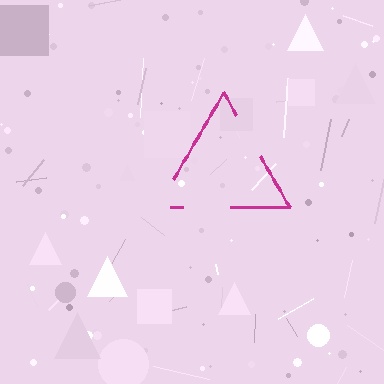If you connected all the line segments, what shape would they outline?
They would outline a triangle.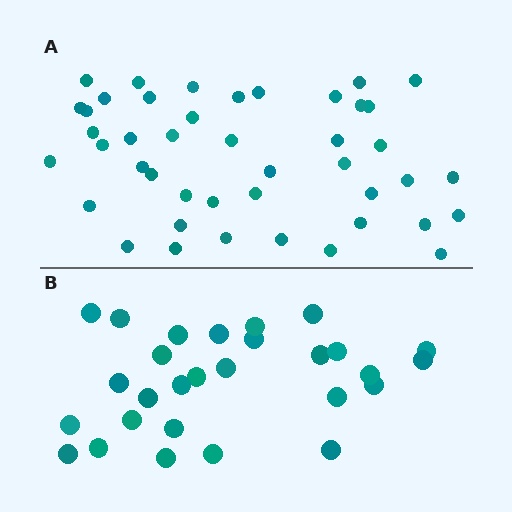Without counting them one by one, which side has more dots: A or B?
Region A (the top region) has more dots.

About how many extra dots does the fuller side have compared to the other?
Region A has approximately 15 more dots than region B.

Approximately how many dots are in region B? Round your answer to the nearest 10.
About 30 dots. (The exact count is 28, which rounds to 30.)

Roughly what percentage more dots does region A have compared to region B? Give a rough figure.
About 55% more.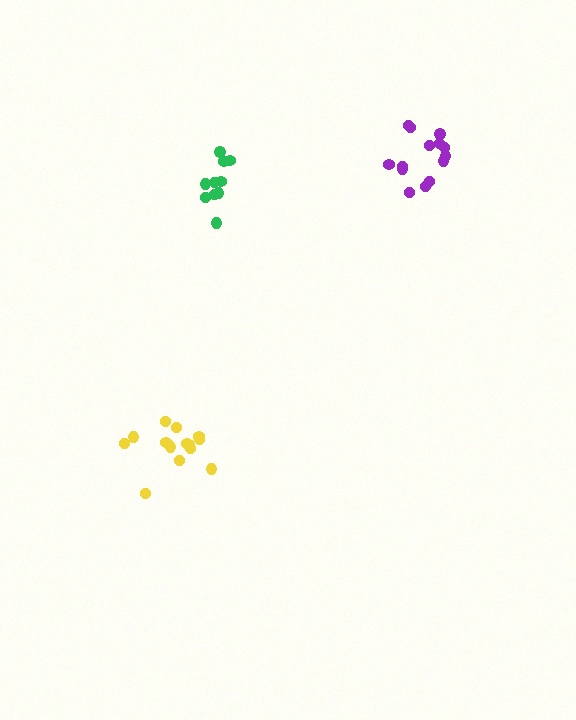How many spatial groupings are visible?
There are 3 spatial groupings.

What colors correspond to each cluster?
The clusters are colored: green, purple, yellow.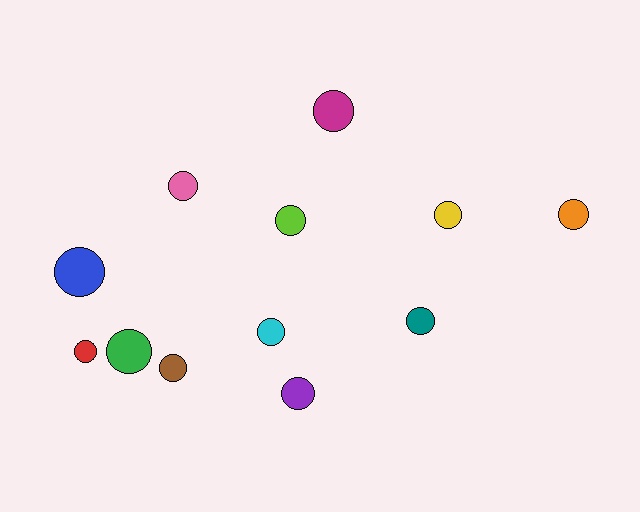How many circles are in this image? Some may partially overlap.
There are 12 circles.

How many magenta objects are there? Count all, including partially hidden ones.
There is 1 magenta object.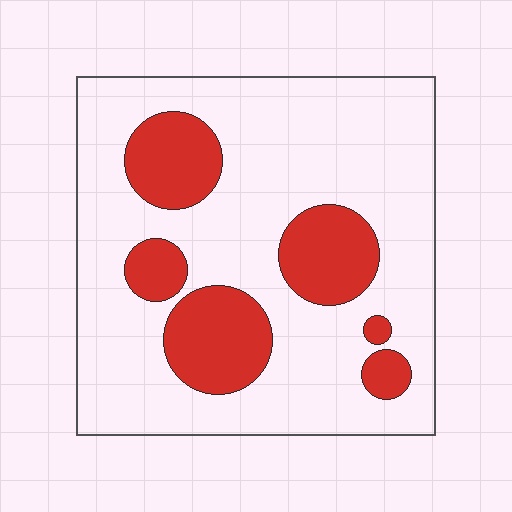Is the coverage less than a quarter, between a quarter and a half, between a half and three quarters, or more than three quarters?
Less than a quarter.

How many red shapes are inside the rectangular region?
6.